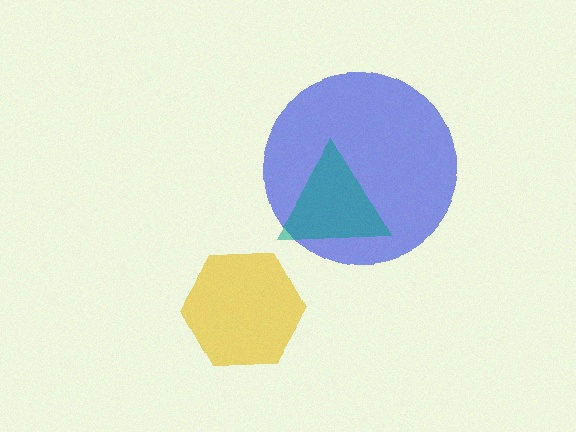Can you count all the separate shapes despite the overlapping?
Yes, there are 3 separate shapes.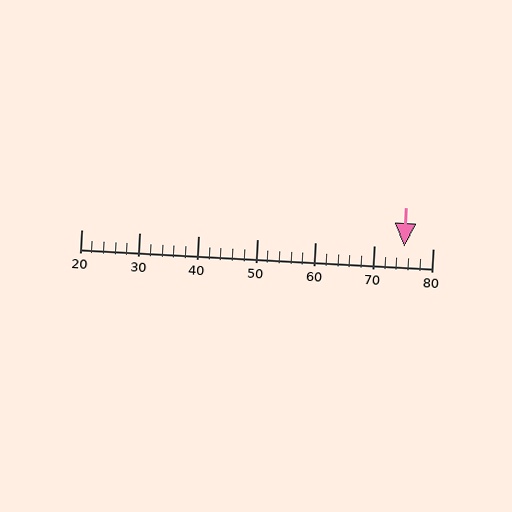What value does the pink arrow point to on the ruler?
The pink arrow points to approximately 75.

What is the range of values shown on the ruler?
The ruler shows values from 20 to 80.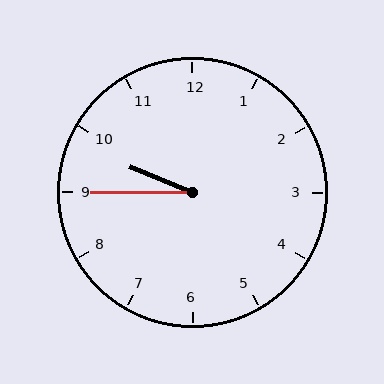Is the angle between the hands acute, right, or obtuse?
It is acute.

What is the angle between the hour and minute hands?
Approximately 22 degrees.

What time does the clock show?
9:45.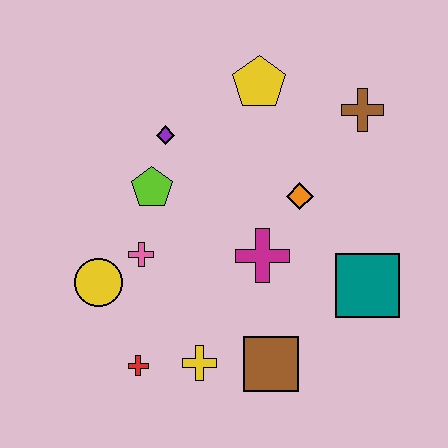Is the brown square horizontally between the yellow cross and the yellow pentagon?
No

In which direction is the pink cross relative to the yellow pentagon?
The pink cross is below the yellow pentagon.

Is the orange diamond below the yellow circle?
No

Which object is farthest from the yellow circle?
The brown cross is farthest from the yellow circle.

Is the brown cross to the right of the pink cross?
Yes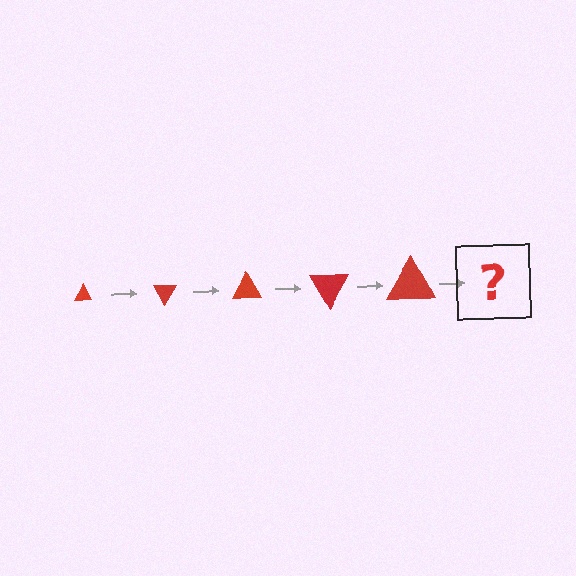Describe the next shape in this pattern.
It should be a triangle, larger than the previous one and rotated 300 degrees from the start.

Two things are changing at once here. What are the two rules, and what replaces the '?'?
The two rules are that the triangle grows larger each step and it rotates 60 degrees each step. The '?' should be a triangle, larger than the previous one and rotated 300 degrees from the start.